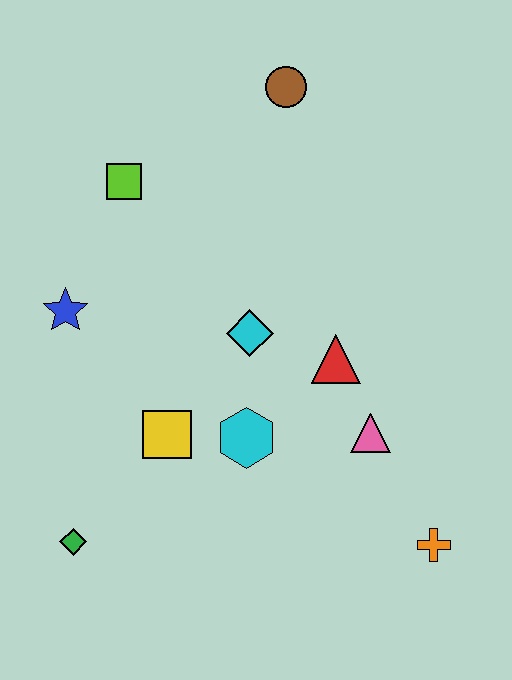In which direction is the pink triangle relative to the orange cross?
The pink triangle is above the orange cross.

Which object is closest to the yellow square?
The cyan hexagon is closest to the yellow square.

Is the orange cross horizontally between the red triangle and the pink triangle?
No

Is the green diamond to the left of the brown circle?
Yes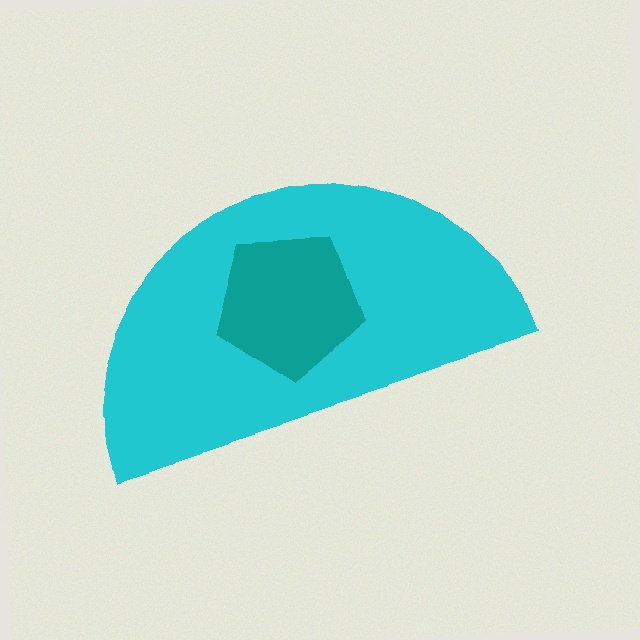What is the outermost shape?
The cyan semicircle.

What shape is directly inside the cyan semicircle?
The teal pentagon.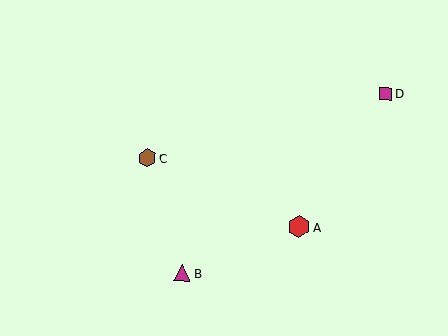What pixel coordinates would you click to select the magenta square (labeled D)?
Click at (386, 94) to select the magenta square D.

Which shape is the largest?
The red hexagon (labeled A) is the largest.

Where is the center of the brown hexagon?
The center of the brown hexagon is at (147, 158).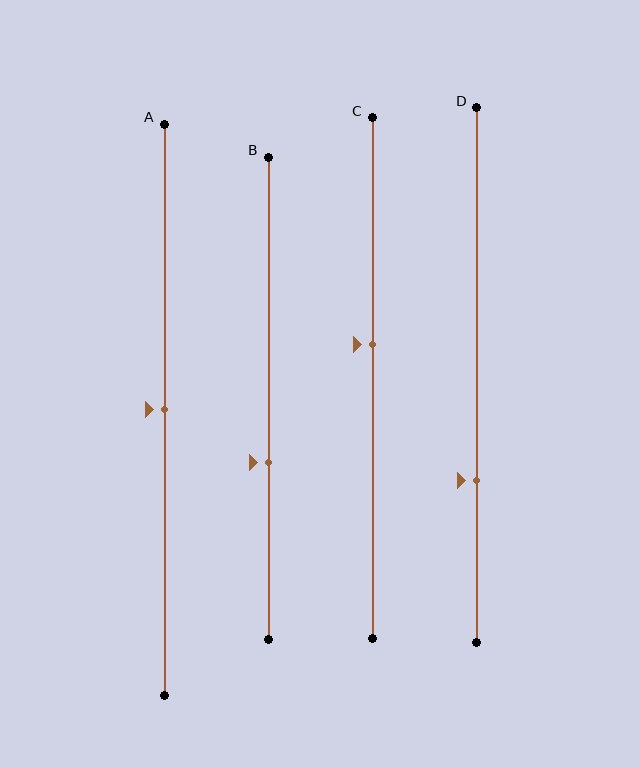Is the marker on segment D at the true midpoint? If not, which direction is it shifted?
No, the marker on segment D is shifted downward by about 20% of the segment length.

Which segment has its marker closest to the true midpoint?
Segment A has its marker closest to the true midpoint.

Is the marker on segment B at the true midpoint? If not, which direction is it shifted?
No, the marker on segment B is shifted downward by about 13% of the segment length.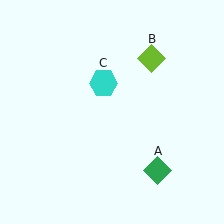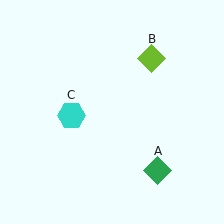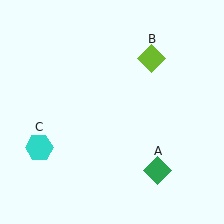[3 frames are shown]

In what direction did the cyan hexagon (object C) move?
The cyan hexagon (object C) moved down and to the left.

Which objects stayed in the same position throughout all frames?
Green diamond (object A) and lime diamond (object B) remained stationary.